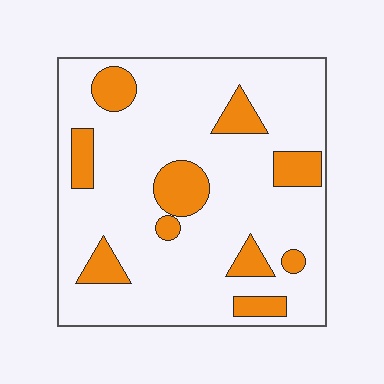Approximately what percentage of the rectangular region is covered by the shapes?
Approximately 20%.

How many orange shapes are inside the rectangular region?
10.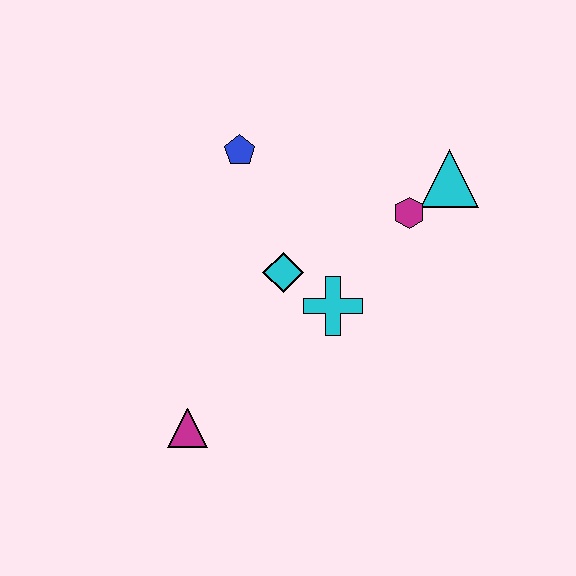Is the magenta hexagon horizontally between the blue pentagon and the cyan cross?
No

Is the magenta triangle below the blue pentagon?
Yes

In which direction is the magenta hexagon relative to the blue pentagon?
The magenta hexagon is to the right of the blue pentagon.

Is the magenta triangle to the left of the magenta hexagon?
Yes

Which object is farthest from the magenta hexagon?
The magenta triangle is farthest from the magenta hexagon.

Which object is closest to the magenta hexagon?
The cyan triangle is closest to the magenta hexagon.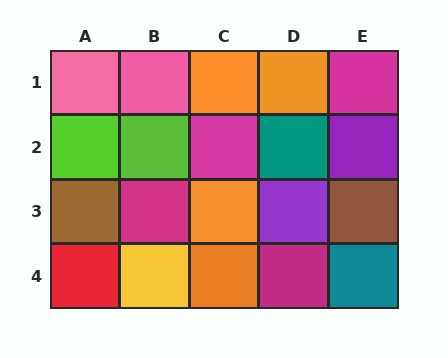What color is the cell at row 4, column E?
Teal.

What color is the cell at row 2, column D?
Teal.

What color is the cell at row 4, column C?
Orange.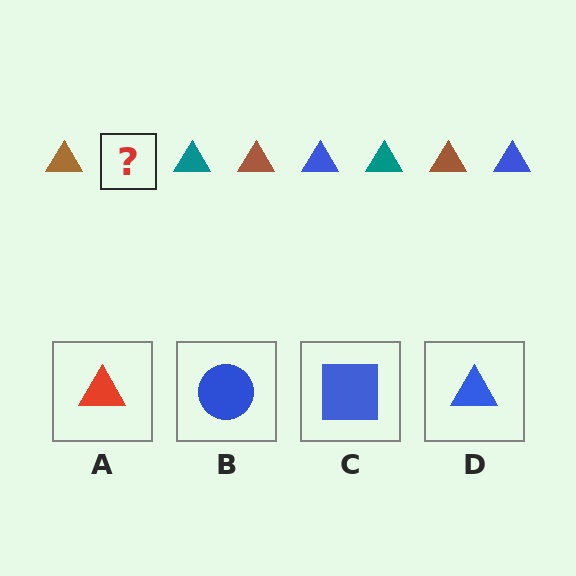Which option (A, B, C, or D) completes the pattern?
D.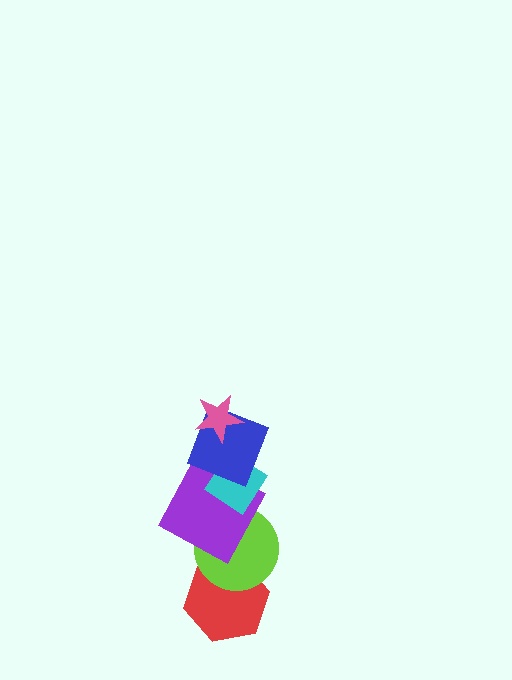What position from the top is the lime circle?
The lime circle is 5th from the top.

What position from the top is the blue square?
The blue square is 2nd from the top.